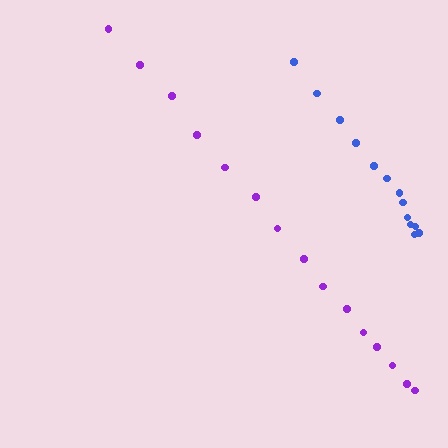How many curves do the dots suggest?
There are 2 distinct paths.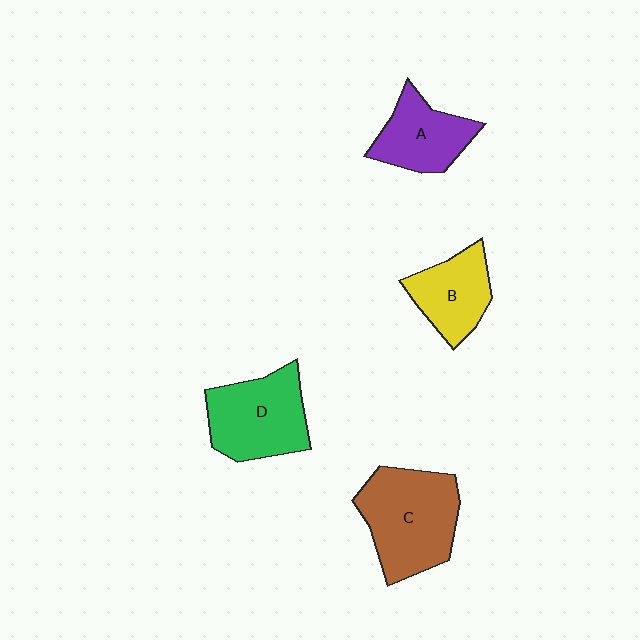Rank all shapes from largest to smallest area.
From largest to smallest: C (brown), D (green), A (purple), B (yellow).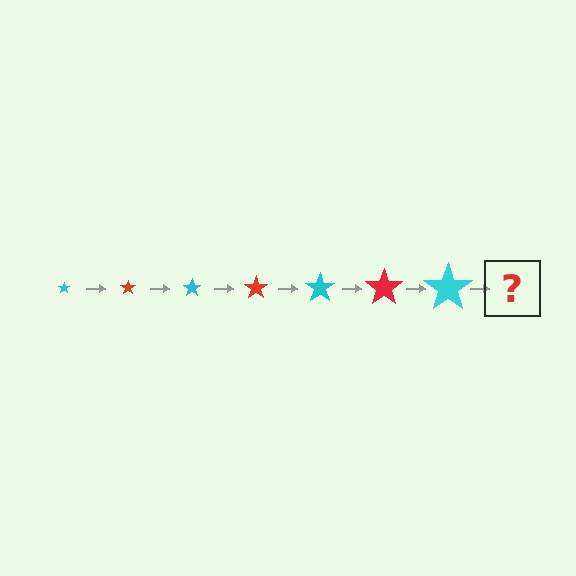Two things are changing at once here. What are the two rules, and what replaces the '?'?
The two rules are that the star grows larger each step and the color cycles through cyan and red. The '?' should be a red star, larger than the previous one.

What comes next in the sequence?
The next element should be a red star, larger than the previous one.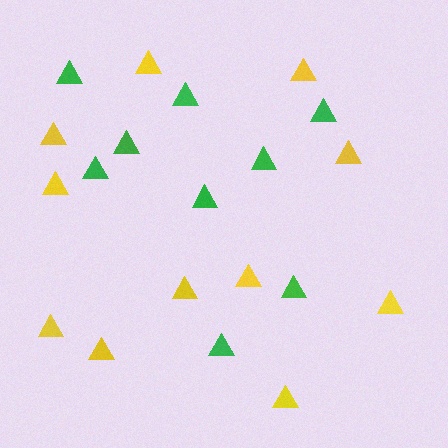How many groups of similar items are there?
There are 2 groups: one group of green triangles (9) and one group of yellow triangles (11).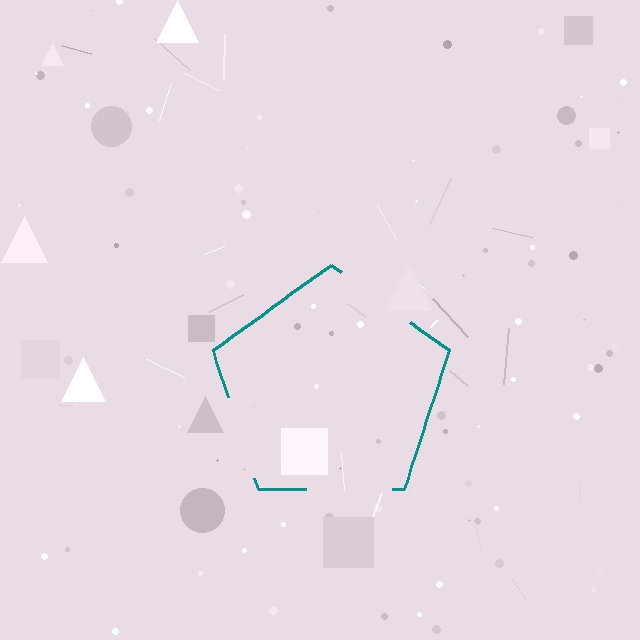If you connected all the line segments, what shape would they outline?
They would outline a pentagon.